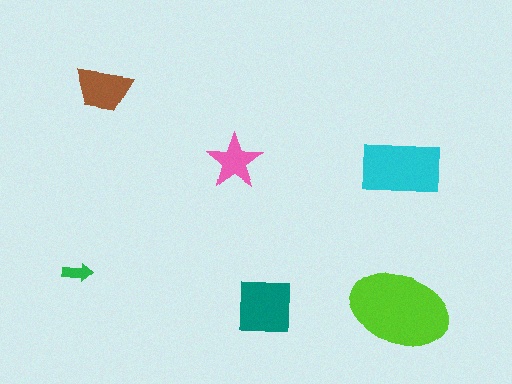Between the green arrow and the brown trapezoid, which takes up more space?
The brown trapezoid.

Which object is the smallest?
The green arrow.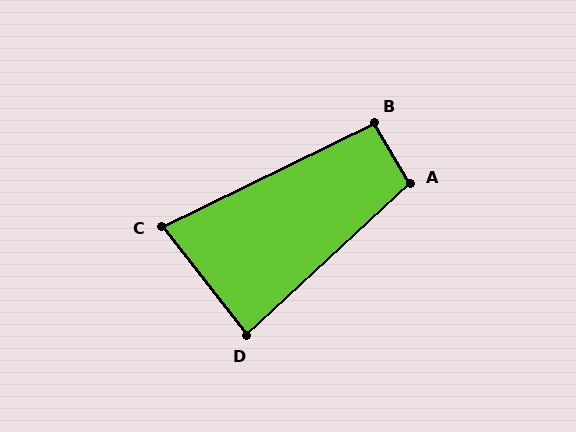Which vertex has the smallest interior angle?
C, at approximately 78 degrees.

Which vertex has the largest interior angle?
A, at approximately 102 degrees.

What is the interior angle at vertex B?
Approximately 95 degrees (approximately right).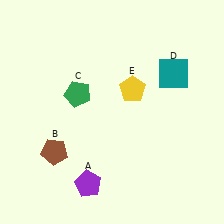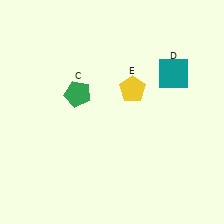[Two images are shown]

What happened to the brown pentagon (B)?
The brown pentagon (B) was removed in Image 2. It was in the bottom-left area of Image 1.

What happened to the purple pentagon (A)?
The purple pentagon (A) was removed in Image 2. It was in the bottom-left area of Image 1.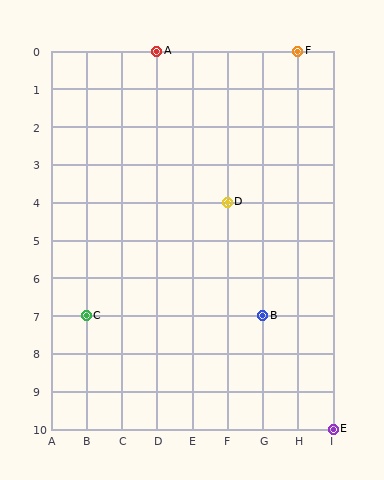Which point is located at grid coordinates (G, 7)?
Point B is at (G, 7).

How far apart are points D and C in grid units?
Points D and C are 4 columns and 3 rows apart (about 5.0 grid units diagonally).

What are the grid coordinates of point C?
Point C is at grid coordinates (B, 7).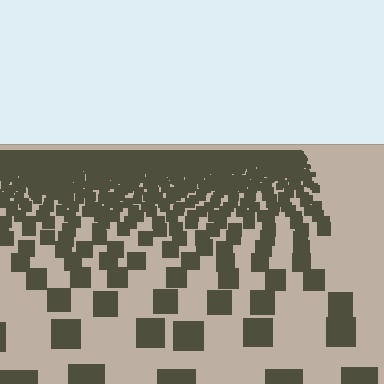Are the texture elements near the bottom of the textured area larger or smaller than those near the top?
Larger. Near the bottom, elements are closer to the viewer and appear at a bigger on-screen size.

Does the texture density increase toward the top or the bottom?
Density increases toward the top.